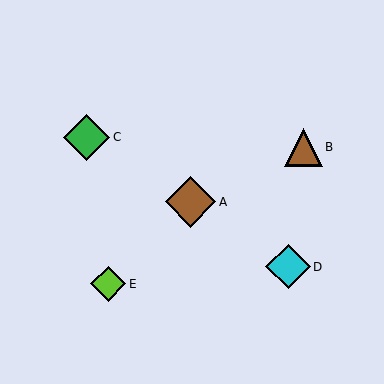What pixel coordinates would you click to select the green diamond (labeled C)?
Click at (87, 137) to select the green diamond C.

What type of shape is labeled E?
Shape E is a lime diamond.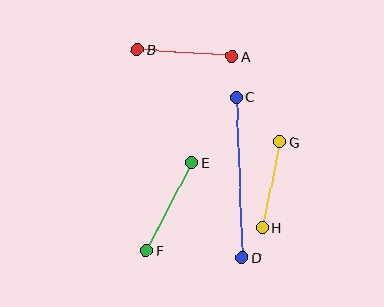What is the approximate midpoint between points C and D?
The midpoint is at approximately (239, 177) pixels.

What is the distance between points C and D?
The distance is approximately 160 pixels.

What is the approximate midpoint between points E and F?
The midpoint is at approximately (169, 207) pixels.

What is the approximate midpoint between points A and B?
The midpoint is at approximately (185, 53) pixels.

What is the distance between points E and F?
The distance is approximately 99 pixels.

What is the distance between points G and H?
The distance is approximately 88 pixels.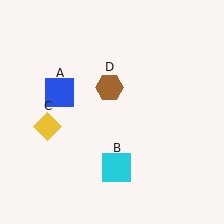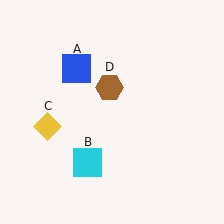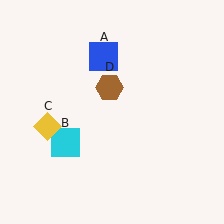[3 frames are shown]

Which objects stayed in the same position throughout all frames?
Yellow diamond (object C) and brown hexagon (object D) remained stationary.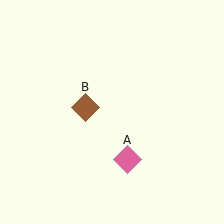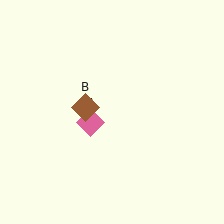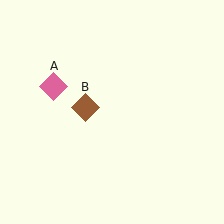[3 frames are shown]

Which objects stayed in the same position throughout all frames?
Brown diamond (object B) remained stationary.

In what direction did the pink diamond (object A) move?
The pink diamond (object A) moved up and to the left.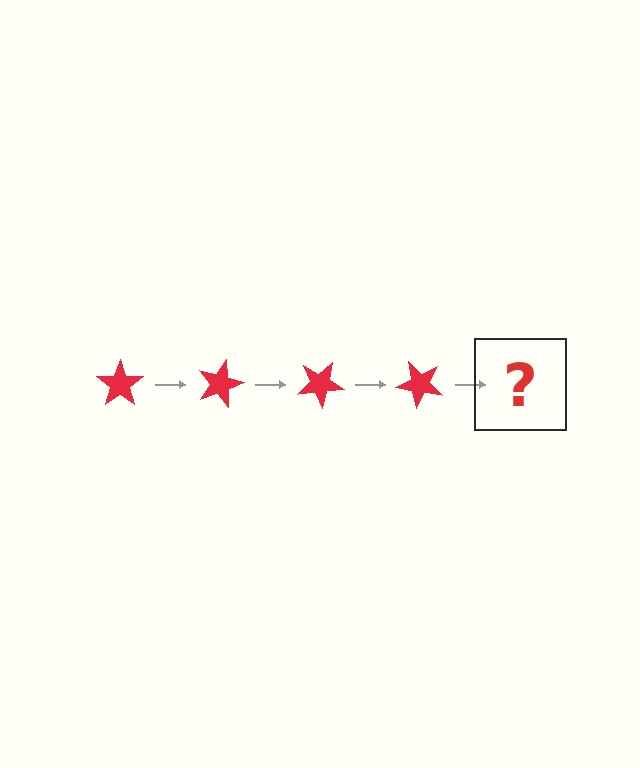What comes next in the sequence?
The next element should be a red star rotated 60 degrees.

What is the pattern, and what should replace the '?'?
The pattern is that the star rotates 15 degrees each step. The '?' should be a red star rotated 60 degrees.